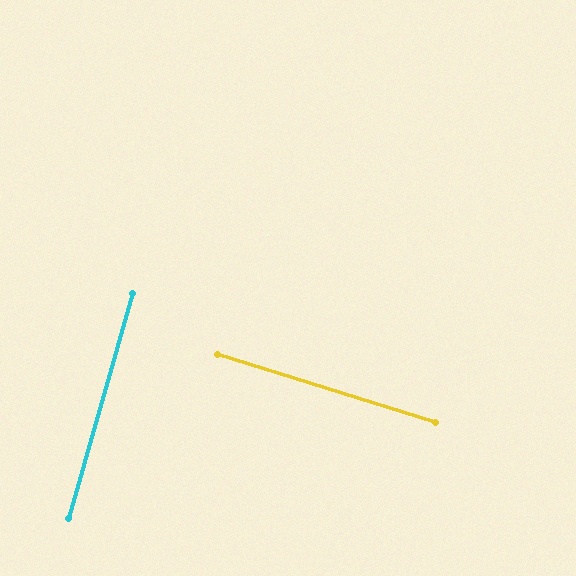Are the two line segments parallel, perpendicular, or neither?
Perpendicular — they meet at approximately 89°.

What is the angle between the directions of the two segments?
Approximately 89 degrees.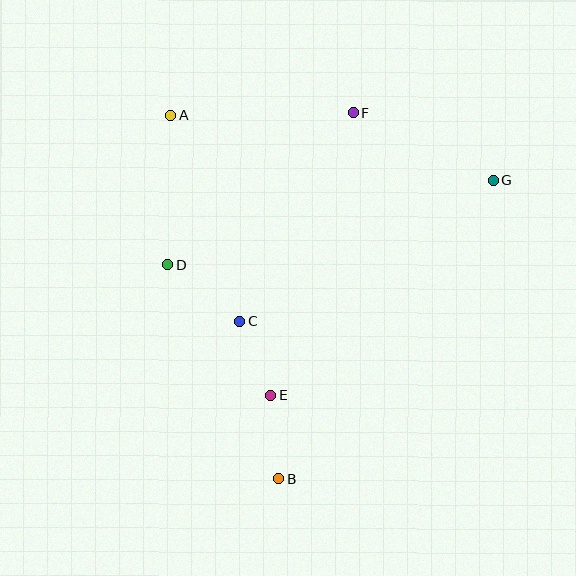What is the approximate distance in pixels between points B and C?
The distance between B and C is approximately 162 pixels.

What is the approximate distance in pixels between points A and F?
The distance between A and F is approximately 183 pixels.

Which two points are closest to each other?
Points C and E are closest to each other.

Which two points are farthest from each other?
Points A and B are farthest from each other.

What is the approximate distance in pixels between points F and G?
The distance between F and G is approximately 156 pixels.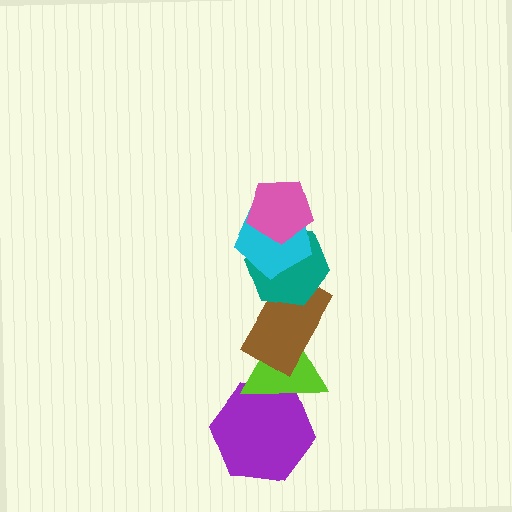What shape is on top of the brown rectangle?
The teal hexagon is on top of the brown rectangle.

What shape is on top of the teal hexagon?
The cyan pentagon is on top of the teal hexagon.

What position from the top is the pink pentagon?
The pink pentagon is 1st from the top.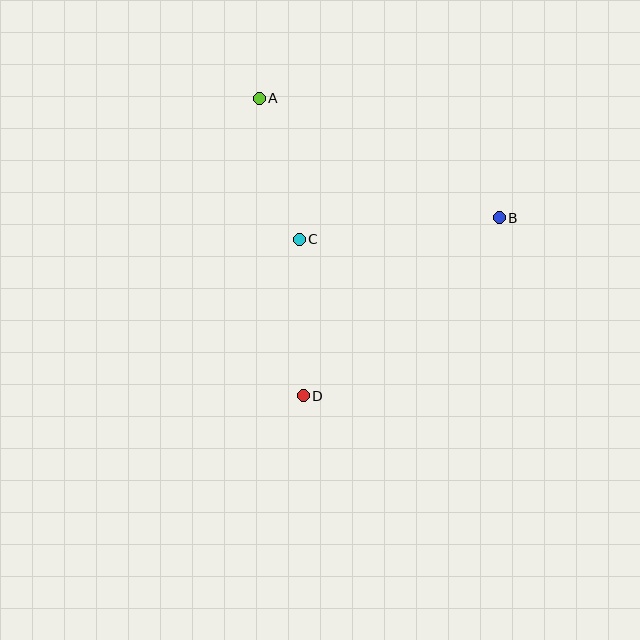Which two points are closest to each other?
Points A and C are closest to each other.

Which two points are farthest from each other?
Points A and D are farthest from each other.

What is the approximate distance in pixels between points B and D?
The distance between B and D is approximately 265 pixels.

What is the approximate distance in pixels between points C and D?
The distance between C and D is approximately 157 pixels.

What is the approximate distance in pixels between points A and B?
The distance between A and B is approximately 268 pixels.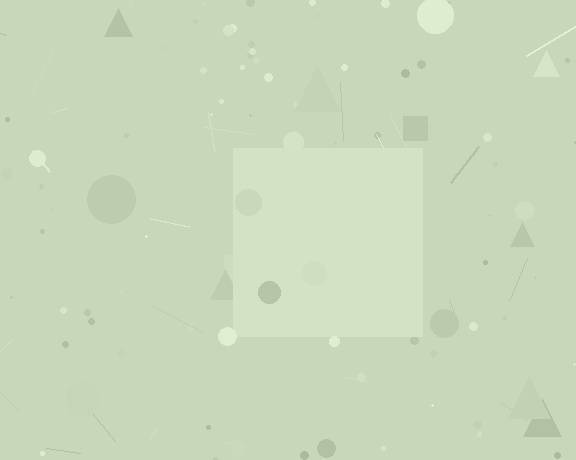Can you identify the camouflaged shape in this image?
The camouflaged shape is a square.